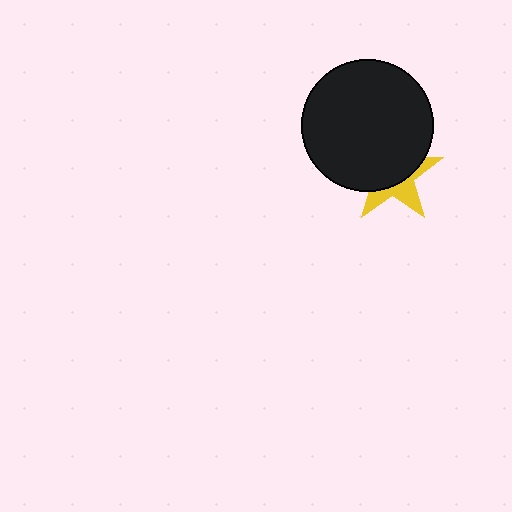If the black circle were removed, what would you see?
You would see the complete yellow star.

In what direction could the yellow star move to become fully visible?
The yellow star could move down. That would shift it out from behind the black circle entirely.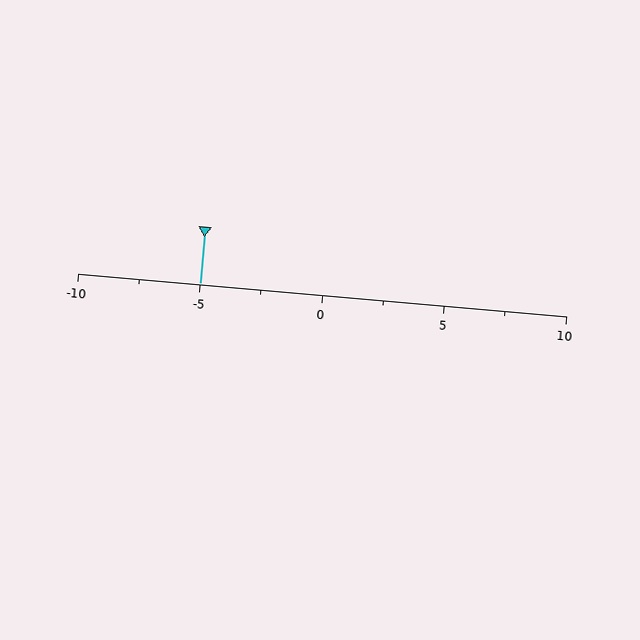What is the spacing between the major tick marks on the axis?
The major ticks are spaced 5 apart.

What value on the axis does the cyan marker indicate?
The marker indicates approximately -5.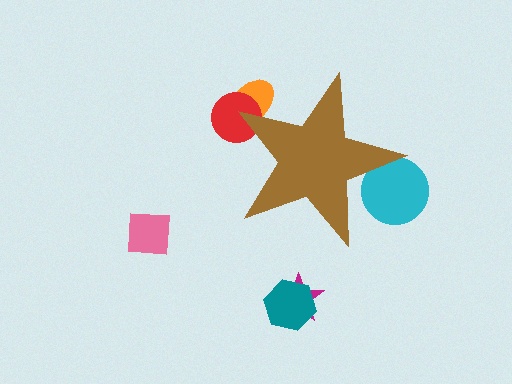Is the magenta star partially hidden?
No, the magenta star is fully visible.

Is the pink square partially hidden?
No, the pink square is fully visible.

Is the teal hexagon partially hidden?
No, the teal hexagon is fully visible.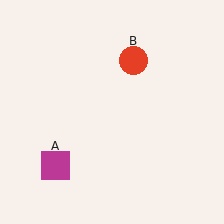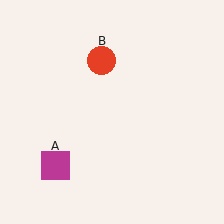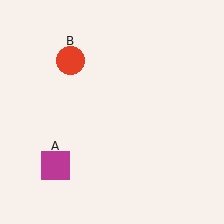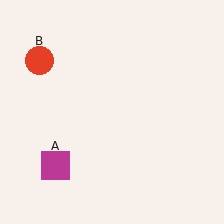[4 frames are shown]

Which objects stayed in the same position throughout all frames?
Magenta square (object A) remained stationary.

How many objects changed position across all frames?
1 object changed position: red circle (object B).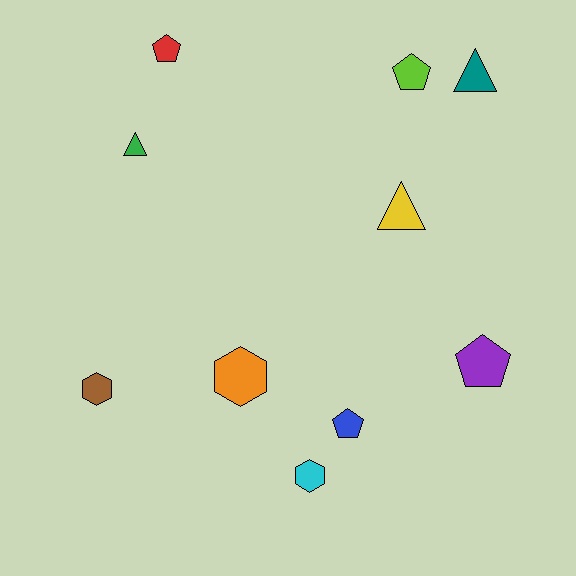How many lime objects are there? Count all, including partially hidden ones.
There is 1 lime object.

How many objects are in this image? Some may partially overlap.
There are 10 objects.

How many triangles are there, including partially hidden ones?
There are 3 triangles.